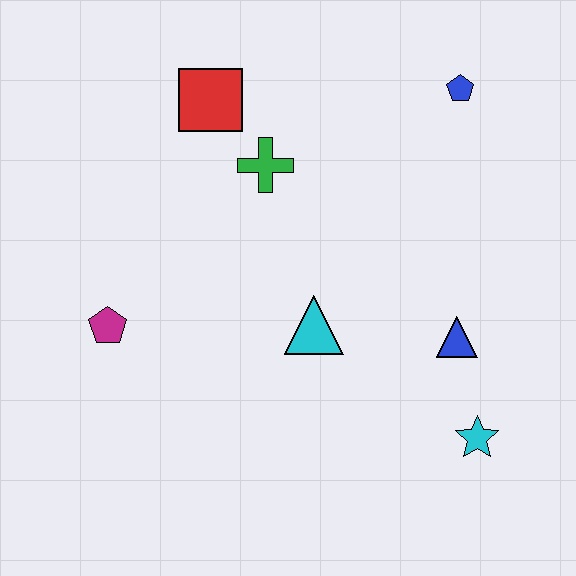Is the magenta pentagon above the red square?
No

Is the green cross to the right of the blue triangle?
No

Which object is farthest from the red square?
The cyan star is farthest from the red square.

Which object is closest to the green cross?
The red square is closest to the green cross.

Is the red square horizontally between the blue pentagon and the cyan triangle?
No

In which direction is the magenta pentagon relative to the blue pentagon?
The magenta pentagon is to the left of the blue pentagon.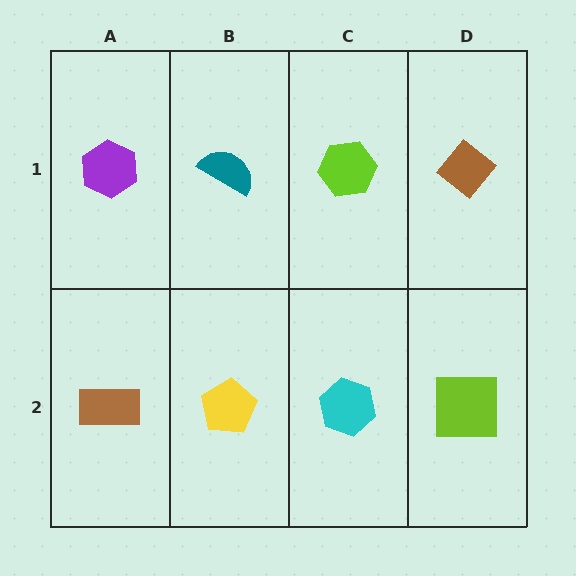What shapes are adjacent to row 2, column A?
A purple hexagon (row 1, column A), a yellow pentagon (row 2, column B).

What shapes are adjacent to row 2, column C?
A lime hexagon (row 1, column C), a yellow pentagon (row 2, column B), a lime square (row 2, column D).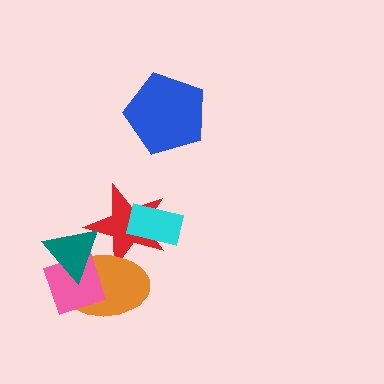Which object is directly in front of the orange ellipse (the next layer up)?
The pink diamond is directly in front of the orange ellipse.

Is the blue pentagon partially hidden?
No, no other shape covers it.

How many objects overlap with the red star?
3 objects overlap with the red star.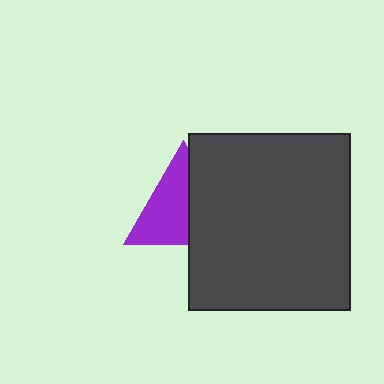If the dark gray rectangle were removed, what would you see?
You would see the complete purple triangle.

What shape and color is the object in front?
The object in front is a dark gray rectangle.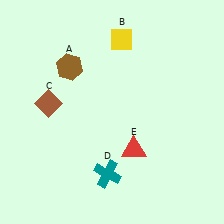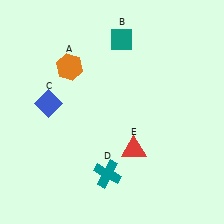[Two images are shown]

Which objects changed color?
A changed from brown to orange. B changed from yellow to teal. C changed from brown to blue.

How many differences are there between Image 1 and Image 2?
There are 3 differences between the two images.